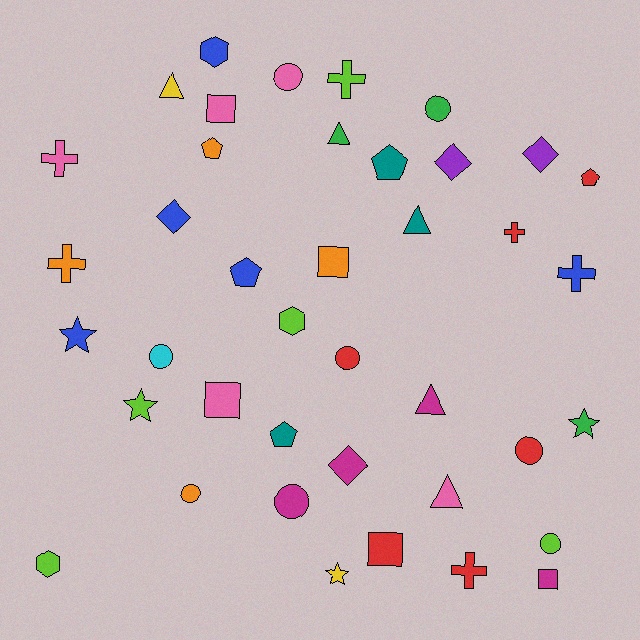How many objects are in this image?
There are 40 objects.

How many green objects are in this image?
There are 3 green objects.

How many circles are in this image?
There are 8 circles.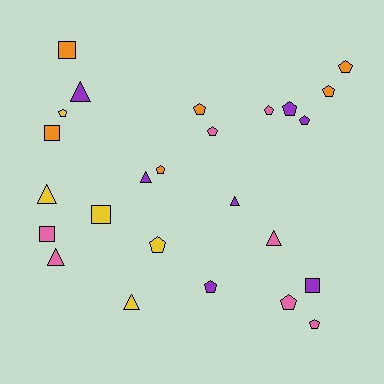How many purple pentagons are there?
There are 3 purple pentagons.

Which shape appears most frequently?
Pentagon, with 13 objects.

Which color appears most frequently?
Purple, with 7 objects.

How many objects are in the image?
There are 25 objects.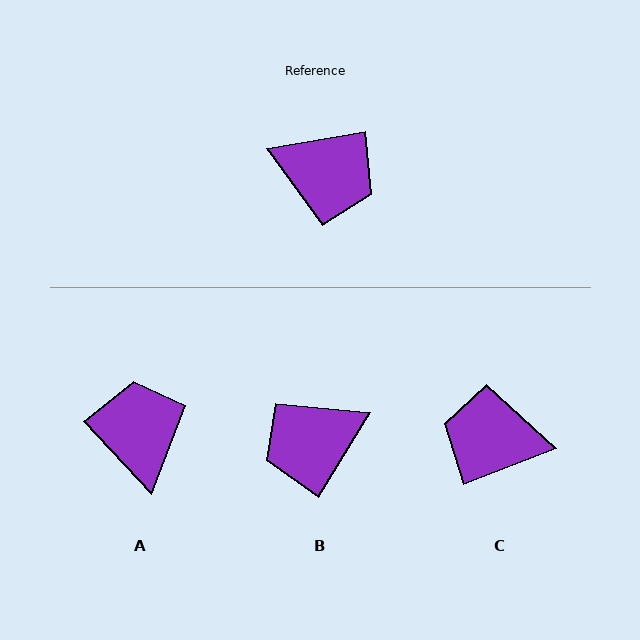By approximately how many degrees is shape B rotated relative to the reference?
Approximately 131 degrees clockwise.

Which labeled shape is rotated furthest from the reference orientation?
C, about 168 degrees away.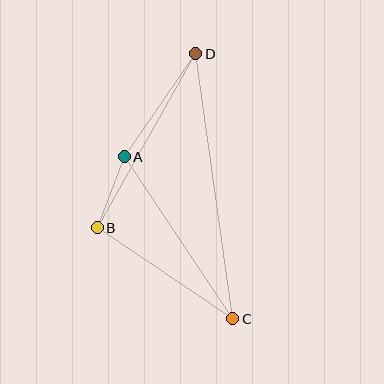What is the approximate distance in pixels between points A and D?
The distance between A and D is approximately 125 pixels.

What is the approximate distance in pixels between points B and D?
The distance between B and D is approximately 200 pixels.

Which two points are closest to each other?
Points A and B are closest to each other.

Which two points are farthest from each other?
Points C and D are farthest from each other.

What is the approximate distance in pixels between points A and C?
The distance between A and C is approximately 195 pixels.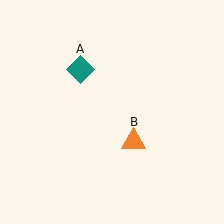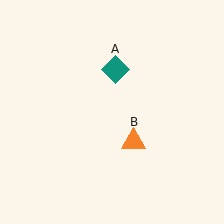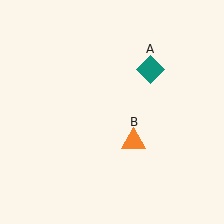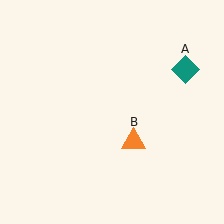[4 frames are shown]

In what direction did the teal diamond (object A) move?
The teal diamond (object A) moved right.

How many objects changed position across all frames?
1 object changed position: teal diamond (object A).